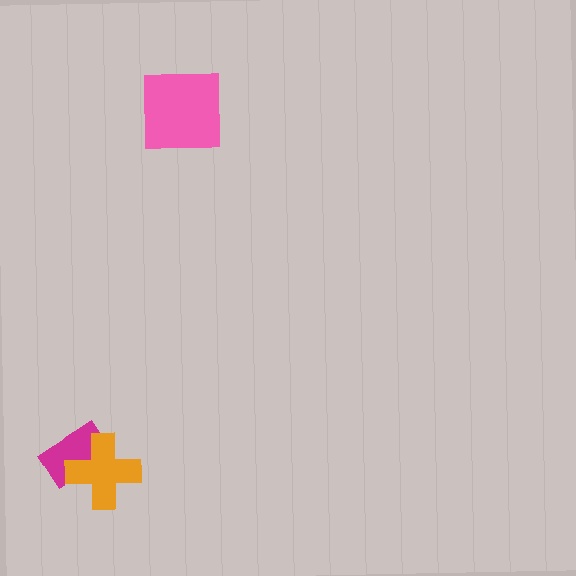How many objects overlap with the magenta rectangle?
1 object overlaps with the magenta rectangle.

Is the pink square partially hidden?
No, no other shape covers it.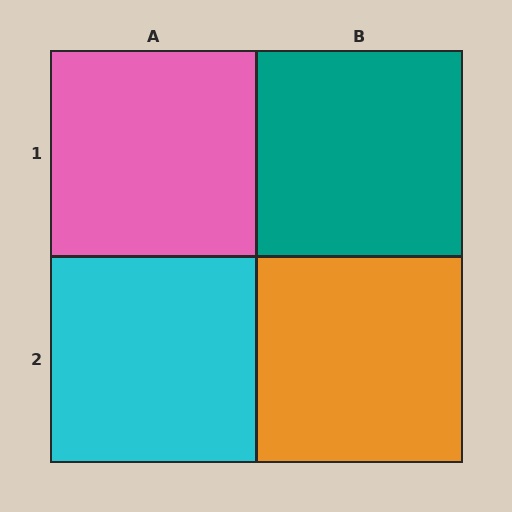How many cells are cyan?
1 cell is cyan.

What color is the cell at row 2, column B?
Orange.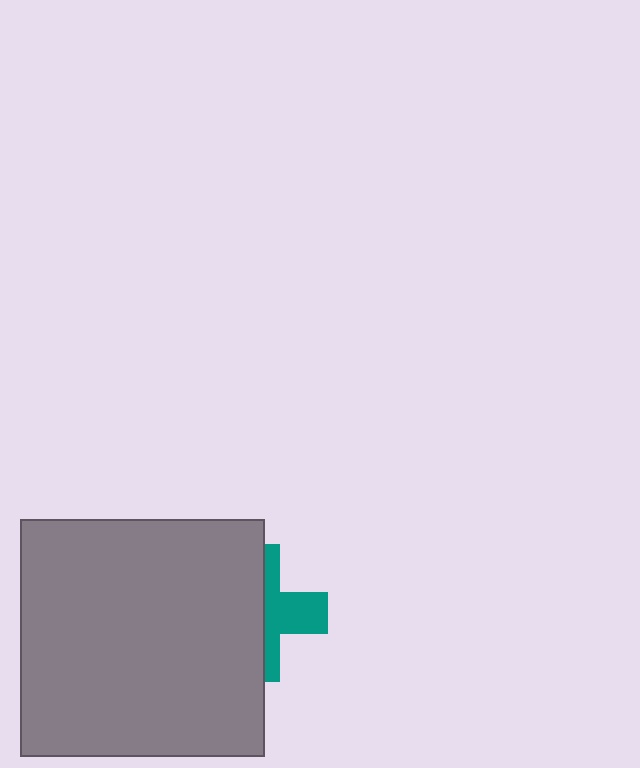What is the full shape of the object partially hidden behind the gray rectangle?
The partially hidden object is a teal cross.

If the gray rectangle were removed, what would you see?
You would see the complete teal cross.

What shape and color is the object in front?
The object in front is a gray rectangle.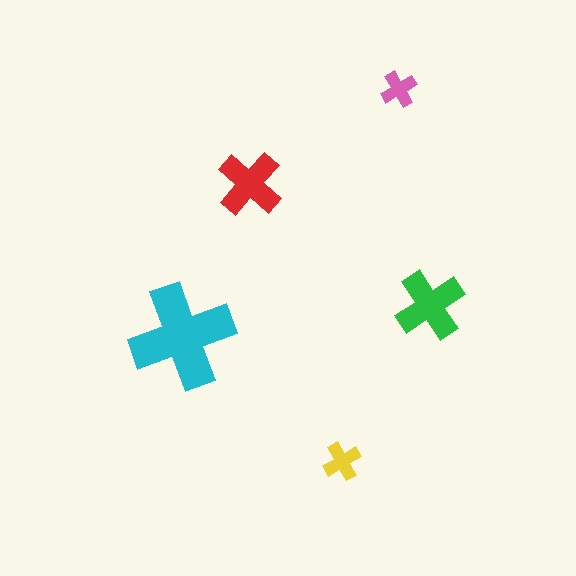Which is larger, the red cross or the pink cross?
The red one.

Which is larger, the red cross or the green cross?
The green one.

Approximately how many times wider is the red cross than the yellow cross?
About 1.5 times wider.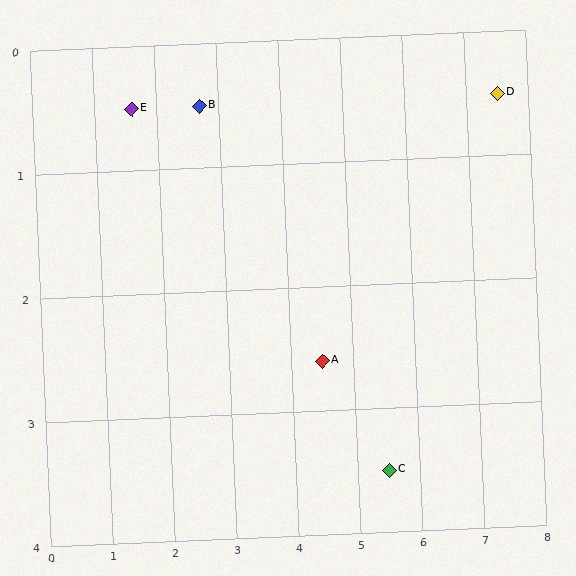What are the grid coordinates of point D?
Point D is at approximately (7.5, 0.5).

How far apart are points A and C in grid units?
Points A and C are about 1.3 grid units apart.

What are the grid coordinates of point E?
Point E is at approximately (1.6, 0.5).